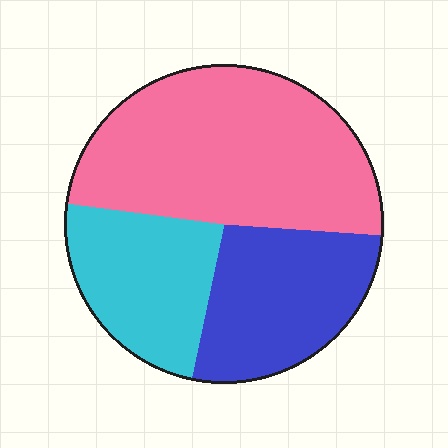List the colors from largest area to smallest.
From largest to smallest: pink, blue, cyan.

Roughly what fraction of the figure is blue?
Blue takes up about one quarter (1/4) of the figure.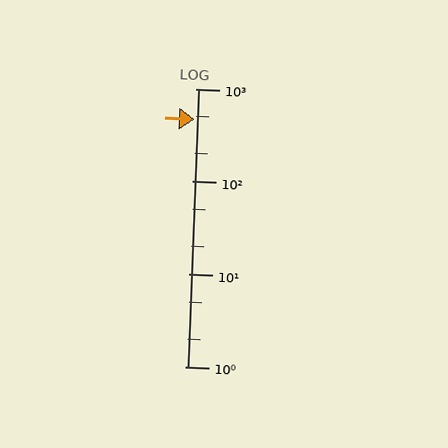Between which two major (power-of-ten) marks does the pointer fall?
The pointer is between 100 and 1000.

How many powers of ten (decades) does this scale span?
The scale spans 3 decades, from 1 to 1000.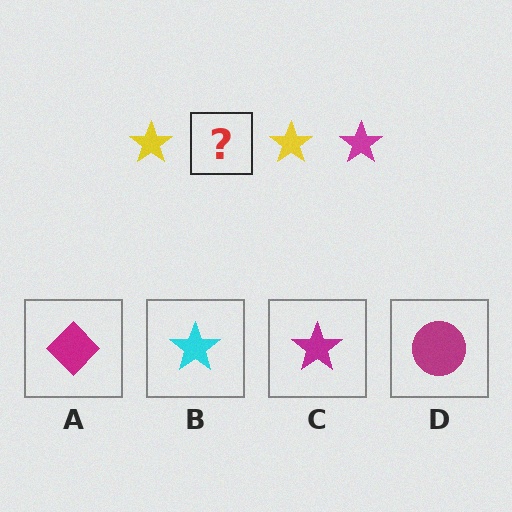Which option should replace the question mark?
Option C.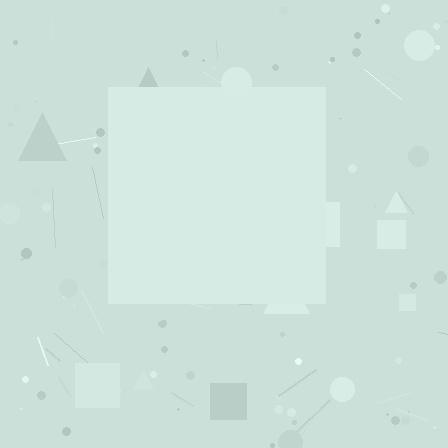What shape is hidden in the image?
A square is hidden in the image.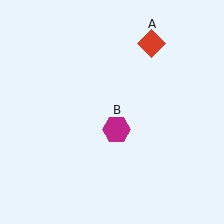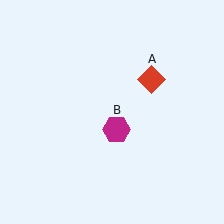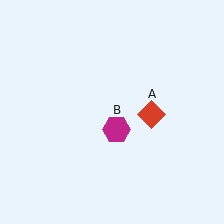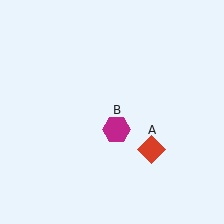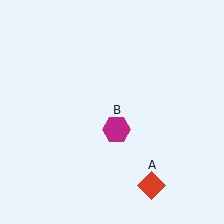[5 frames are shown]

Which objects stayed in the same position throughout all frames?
Magenta hexagon (object B) remained stationary.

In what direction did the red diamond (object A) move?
The red diamond (object A) moved down.